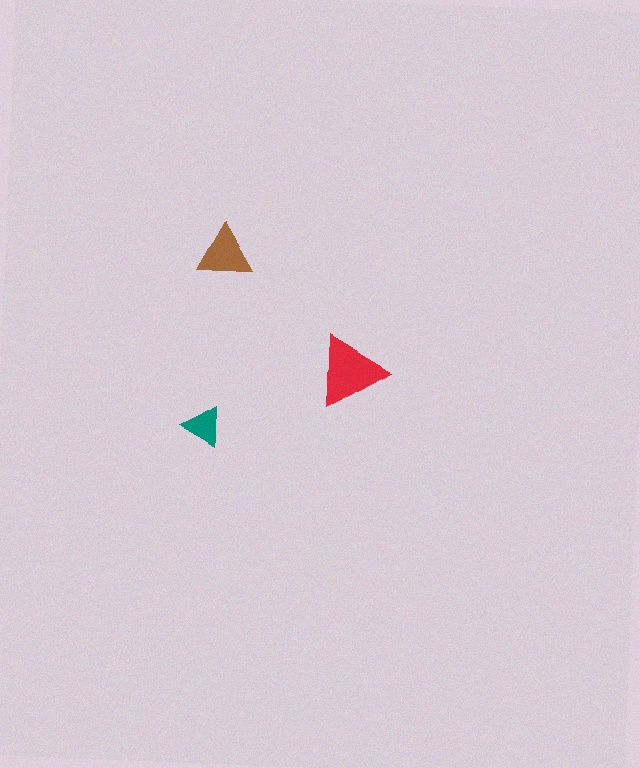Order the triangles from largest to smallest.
the red one, the brown one, the teal one.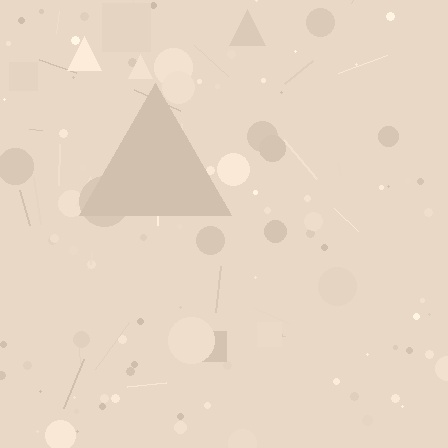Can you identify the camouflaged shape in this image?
The camouflaged shape is a triangle.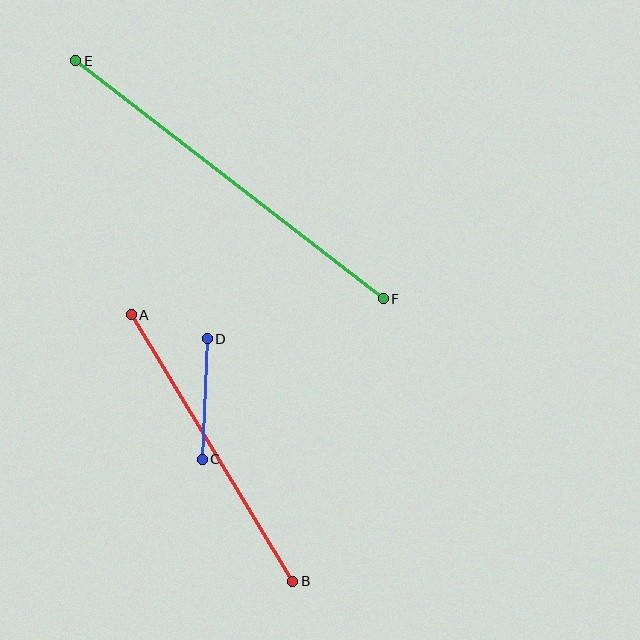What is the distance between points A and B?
The distance is approximately 312 pixels.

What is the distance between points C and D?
The distance is approximately 120 pixels.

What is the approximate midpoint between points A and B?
The midpoint is at approximately (212, 448) pixels.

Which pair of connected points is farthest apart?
Points E and F are farthest apart.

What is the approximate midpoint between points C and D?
The midpoint is at approximately (205, 399) pixels.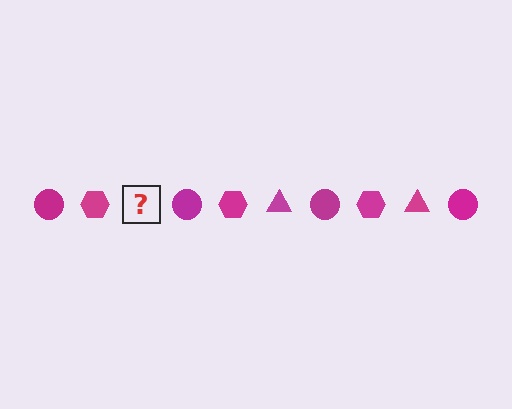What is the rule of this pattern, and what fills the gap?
The rule is that the pattern cycles through circle, hexagon, triangle shapes in magenta. The gap should be filled with a magenta triangle.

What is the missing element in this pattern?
The missing element is a magenta triangle.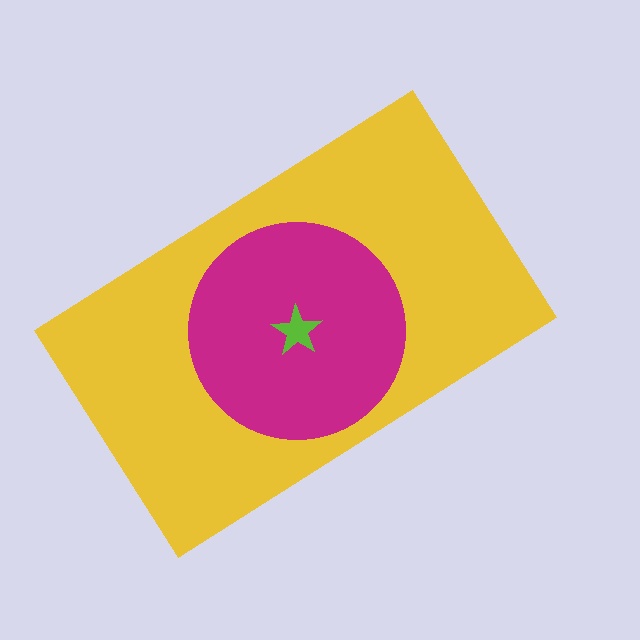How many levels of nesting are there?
3.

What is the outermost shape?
The yellow rectangle.